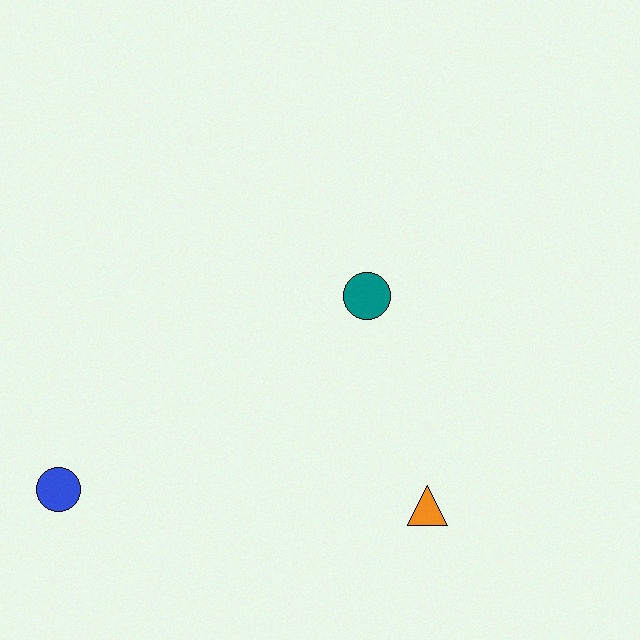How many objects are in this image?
There are 3 objects.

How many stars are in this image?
There are no stars.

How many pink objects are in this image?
There are no pink objects.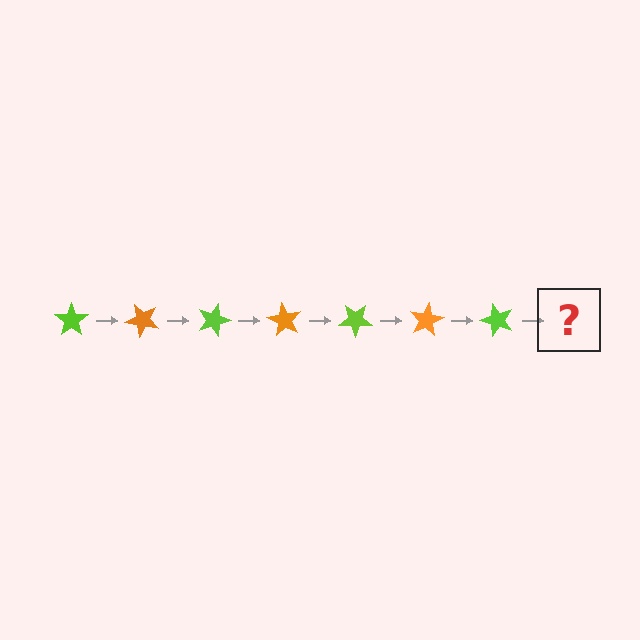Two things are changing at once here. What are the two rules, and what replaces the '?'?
The two rules are that it rotates 45 degrees each step and the color cycles through lime and orange. The '?' should be an orange star, rotated 315 degrees from the start.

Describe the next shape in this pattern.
It should be an orange star, rotated 315 degrees from the start.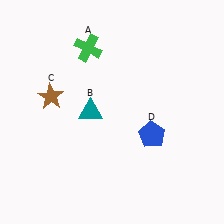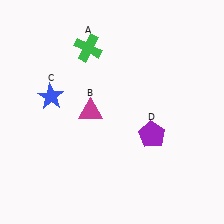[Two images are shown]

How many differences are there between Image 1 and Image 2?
There are 3 differences between the two images.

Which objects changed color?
B changed from teal to magenta. C changed from brown to blue. D changed from blue to purple.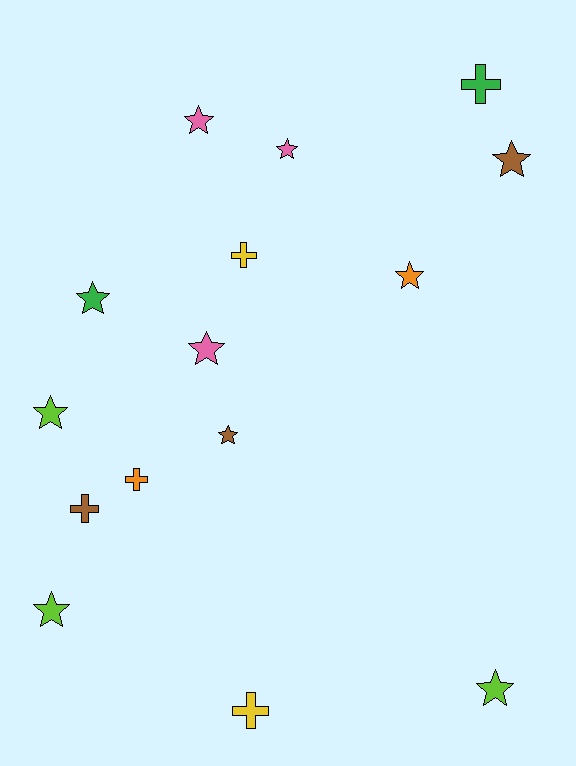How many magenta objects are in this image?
There are no magenta objects.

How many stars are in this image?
There are 10 stars.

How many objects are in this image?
There are 15 objects.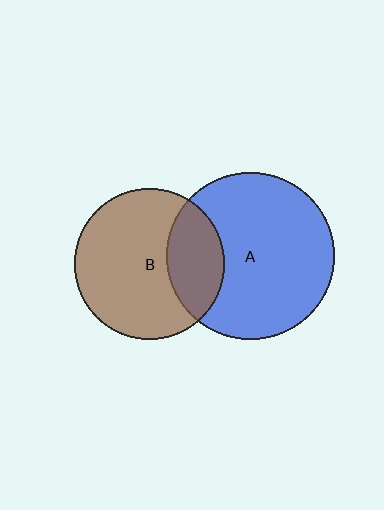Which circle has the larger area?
Circle A (blue).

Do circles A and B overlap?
Yes.